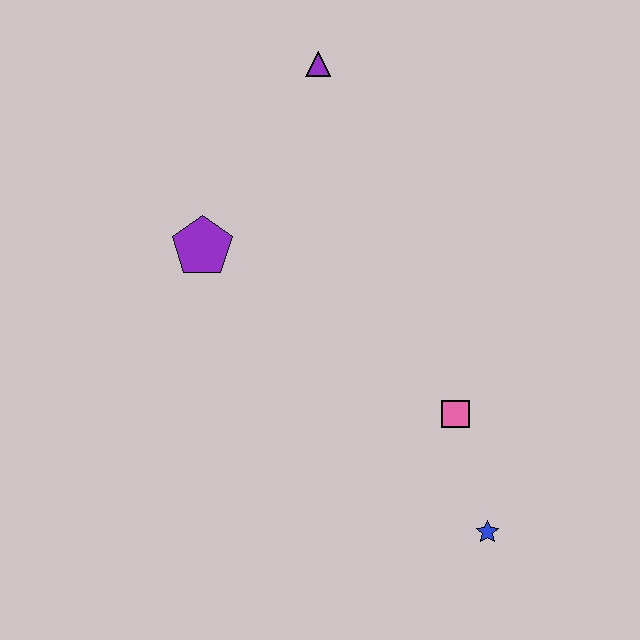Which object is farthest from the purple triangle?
The blue star is farthest from the purple triangle.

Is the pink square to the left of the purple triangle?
No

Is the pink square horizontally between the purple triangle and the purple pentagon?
No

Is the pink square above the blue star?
Yes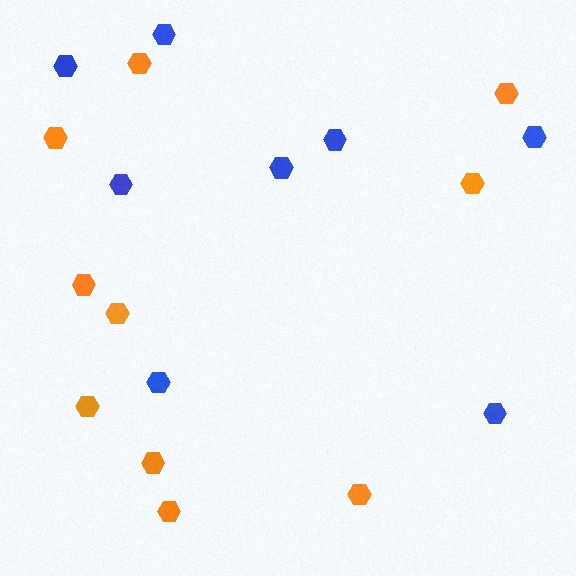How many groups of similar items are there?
There are 2 groups: one group of blue hexagons (8) and one group of orange hexagons (10).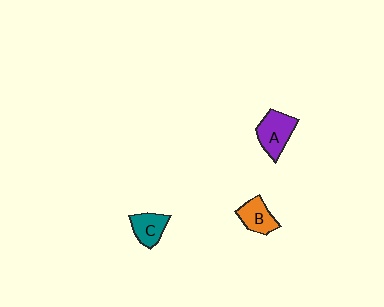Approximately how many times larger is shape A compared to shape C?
Approximately 1.4 times.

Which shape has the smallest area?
Shape C (teal).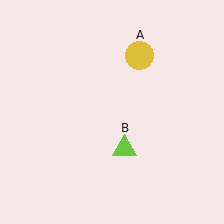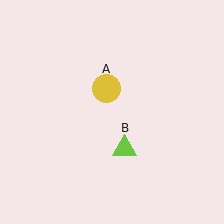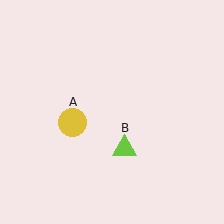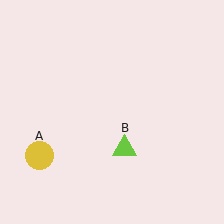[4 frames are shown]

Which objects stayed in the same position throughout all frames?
Lime triangle (object B) remained stationary.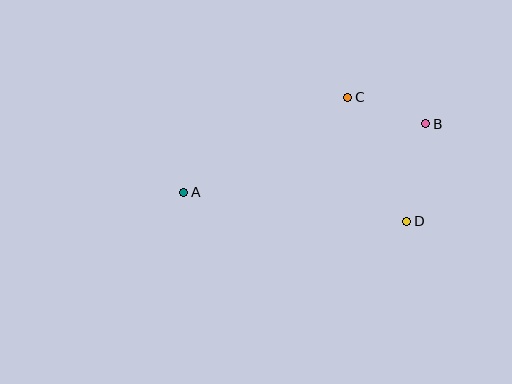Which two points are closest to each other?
Points B and C are closest to each other.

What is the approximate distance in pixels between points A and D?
The distance between A and D is approximately 225 pixels.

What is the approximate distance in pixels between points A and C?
The distance between A and C is approximately 190 pixels.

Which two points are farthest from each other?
Points A and B are farthest from each other.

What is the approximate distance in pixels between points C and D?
The distance between C and D is approximately 137 pixels.